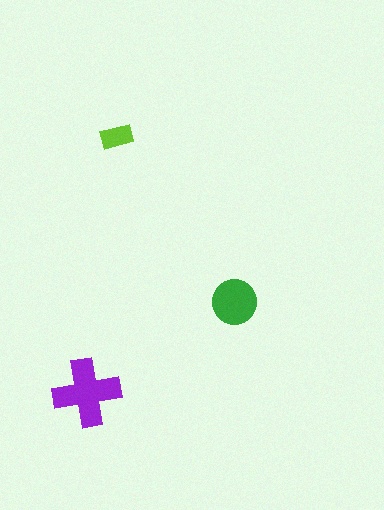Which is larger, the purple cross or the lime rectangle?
The purple cross.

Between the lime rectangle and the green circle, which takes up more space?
The green circle.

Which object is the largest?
The purple cross.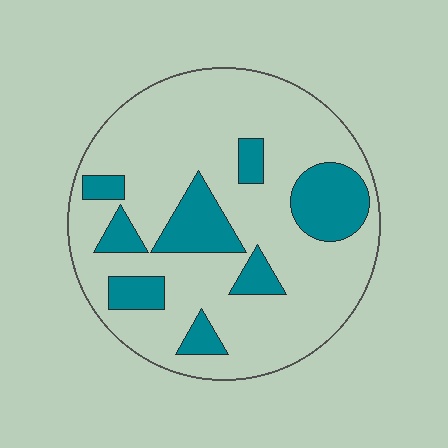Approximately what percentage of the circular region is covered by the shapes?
Approximately 25%.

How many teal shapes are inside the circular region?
8.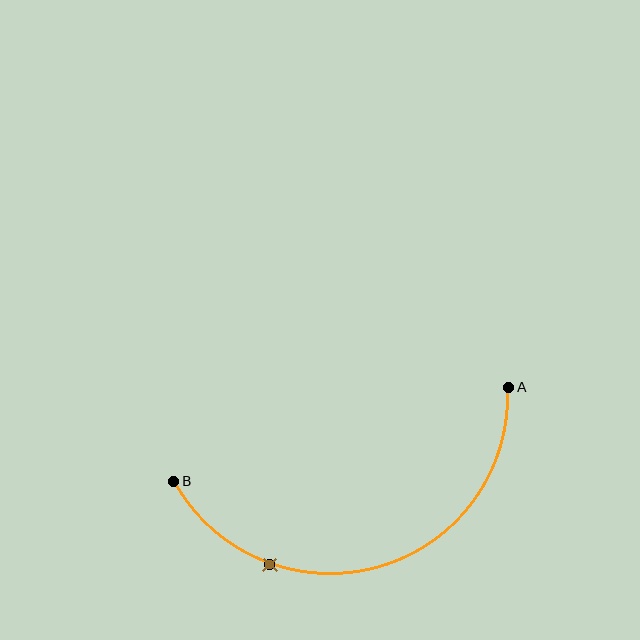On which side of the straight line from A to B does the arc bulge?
The arc bulges below the straight line connecting A and B.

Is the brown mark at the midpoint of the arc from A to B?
No. The brown mark lies on the arc but is closer to endpoint B. The arc midpoint would be at the point on the curve equidistant along the arc from both A and B.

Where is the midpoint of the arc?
The arc midpoint is the point on the curve farthest from the straight line joining A and B. It sits below that line.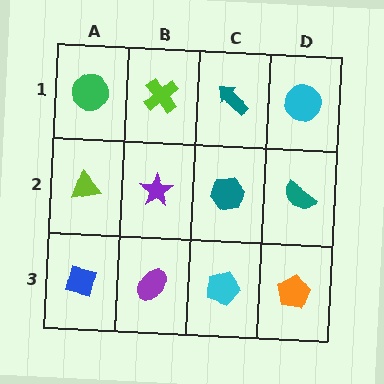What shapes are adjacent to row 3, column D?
A teal semicircle (row 2, column D), a cyan pentagon (row 3, column C).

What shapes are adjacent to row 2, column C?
A teal arrow (row 1, column C), a cyan pentagon (row 3, column C), a purple star (row 2, column B), a teal semicircle (row 2, column D).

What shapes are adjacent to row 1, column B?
A purple star (row 2, column B), a green circle (row 1, column A), a teal arrow (row 1, column C).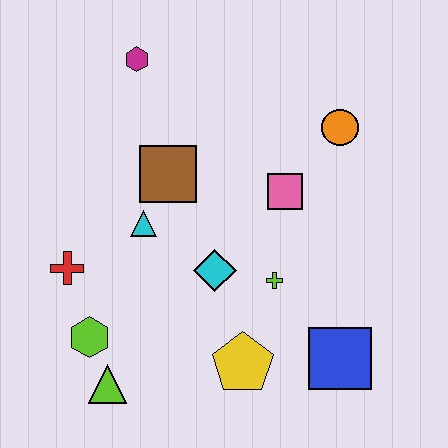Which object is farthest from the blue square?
The magenta hexagon is farthest from the blue square.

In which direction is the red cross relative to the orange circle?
The red cross is to the left of the orange circle.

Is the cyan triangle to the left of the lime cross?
Yes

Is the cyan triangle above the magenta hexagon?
No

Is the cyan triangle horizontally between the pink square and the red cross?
Yes